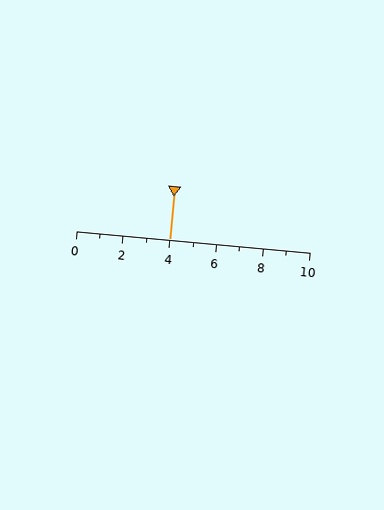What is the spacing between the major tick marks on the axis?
The major ticks are spaced 2 apart.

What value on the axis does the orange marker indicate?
The marker indicates approximately 4.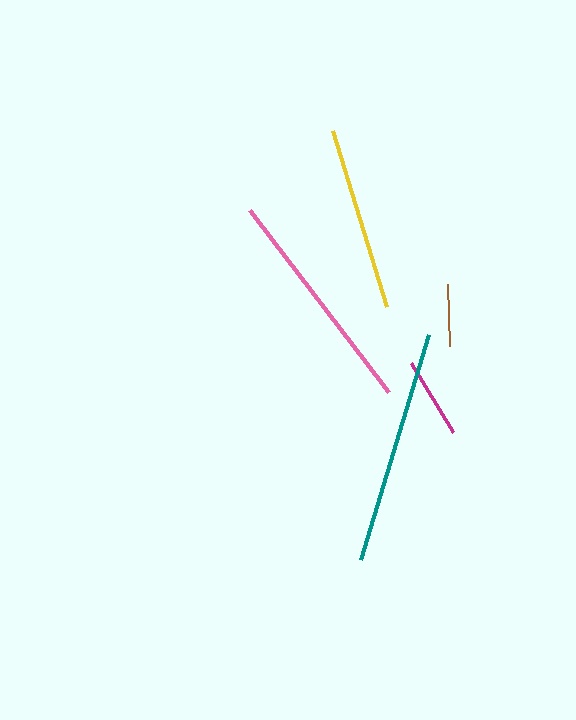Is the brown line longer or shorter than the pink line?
The pink line is longer than the brown line.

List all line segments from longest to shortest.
From longest to shortest: teal, pink, yellow, magenta, brown.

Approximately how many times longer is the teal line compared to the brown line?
The teal line is approximately 3.8 times the length of the brown line.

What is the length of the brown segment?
The brown segment is approximately 62 pixels long.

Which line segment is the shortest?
The brown line is the shortest at approximately 62 pixels.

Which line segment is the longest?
The teal line is the longest at approximately 236 pixels.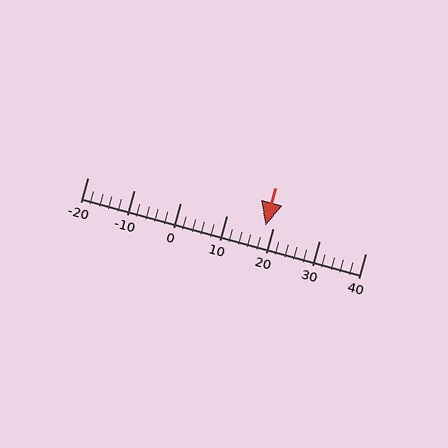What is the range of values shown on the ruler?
The ruler shows values from -20 to 40.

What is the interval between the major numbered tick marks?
The major tick marks are spaced 10 units apart.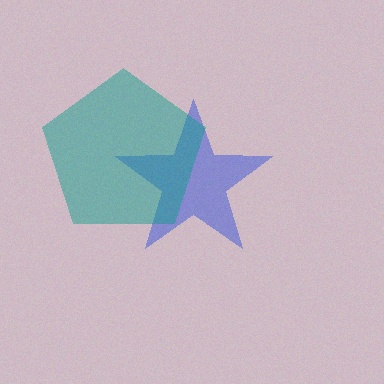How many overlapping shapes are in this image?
There are 2 overlapping shapes in the image.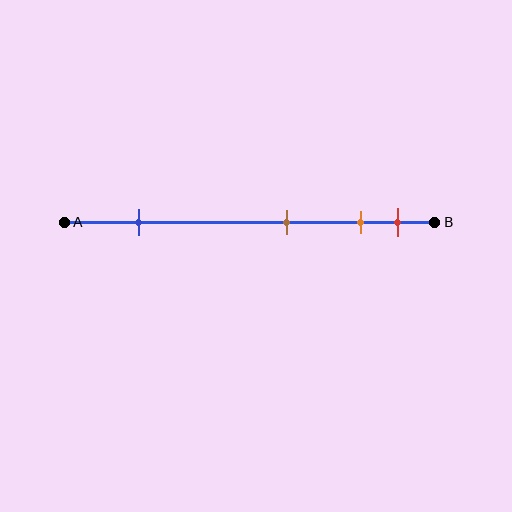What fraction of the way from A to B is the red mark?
The red mark is approximately 90% (0.9) of the way from A to B.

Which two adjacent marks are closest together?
The orange and red marks are the closest adjacent pair.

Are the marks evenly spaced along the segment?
No, the marks are not evenly spaced.